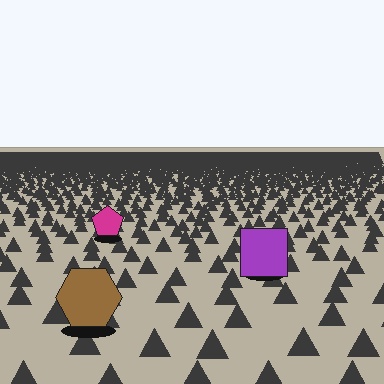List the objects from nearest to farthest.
From nearest to farthest: the brown hexagon, the purple square, the magenta pentagon.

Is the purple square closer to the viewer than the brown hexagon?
No. The brown hexagon is closer — you can tell from the texture gradient: the ground texture is coarser near it.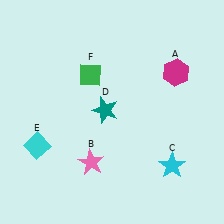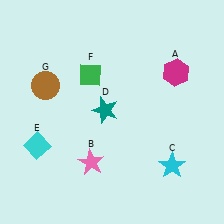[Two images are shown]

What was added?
A brown circle (G) was added in Image 2.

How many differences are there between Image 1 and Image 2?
There is 1 difference between the two images.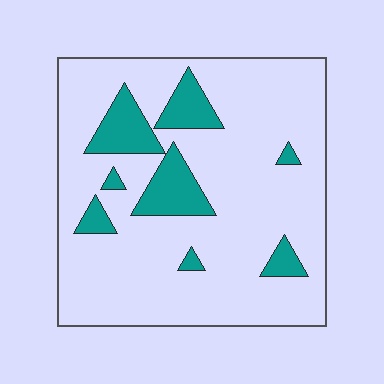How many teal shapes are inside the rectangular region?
8.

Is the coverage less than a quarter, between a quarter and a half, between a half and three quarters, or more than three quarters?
Less than a quarter.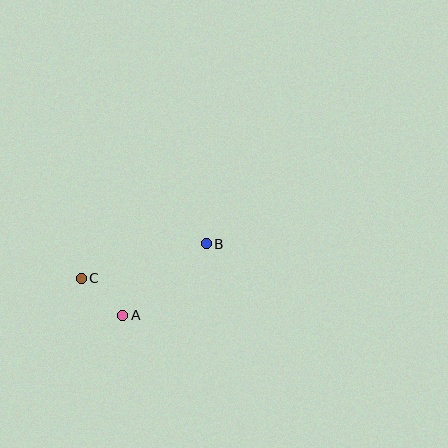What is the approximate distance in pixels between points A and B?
The distance between A and B is approximately 110 pixels.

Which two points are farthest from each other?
Points B and C are farthest from each other.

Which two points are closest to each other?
Points A and C are closest to each other.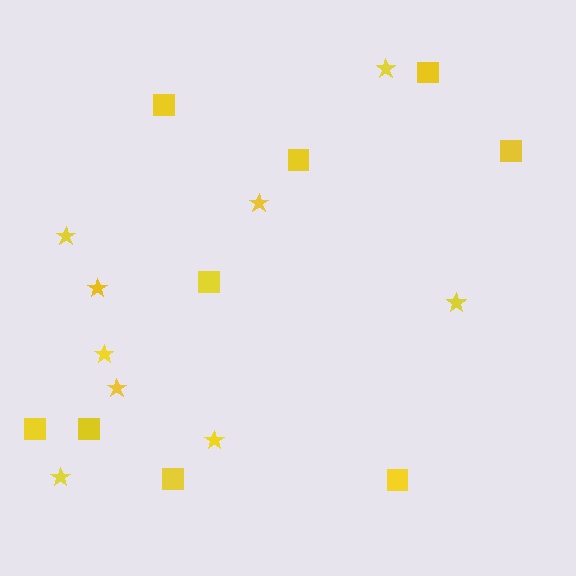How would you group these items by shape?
There are 2 groups: one group of squares (9) and one group of stars (9).